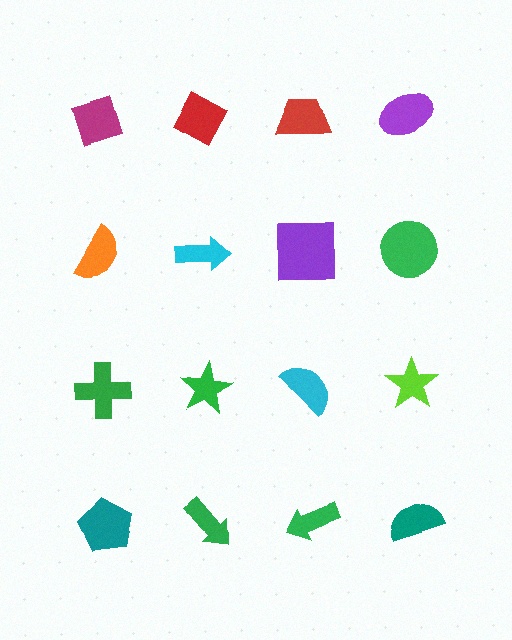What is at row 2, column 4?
A green circle.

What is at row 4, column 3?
A green arrow.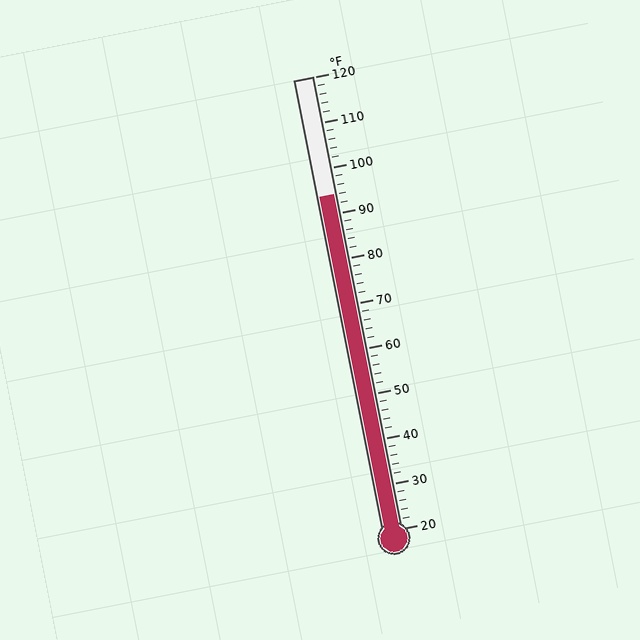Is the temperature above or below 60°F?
The temperature is above 60°F.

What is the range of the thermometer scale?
The thermometer scale ranges from 20°F to 120°F.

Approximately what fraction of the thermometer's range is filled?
The thermometer is filled to approximately 75% of its range.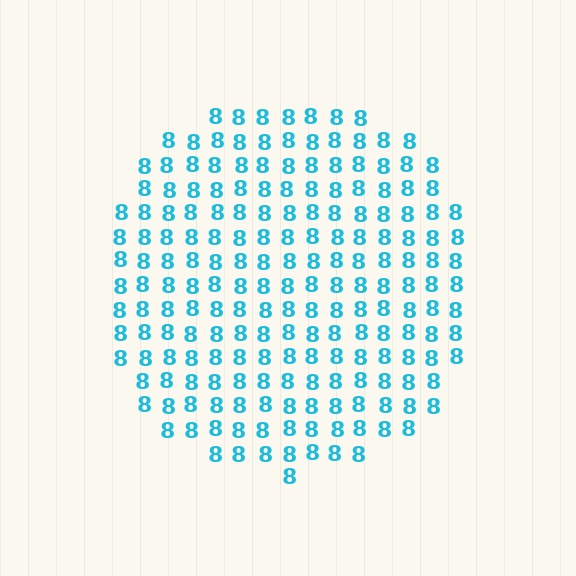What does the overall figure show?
The overall figure shows a circle.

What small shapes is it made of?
It is made of small digit 8's.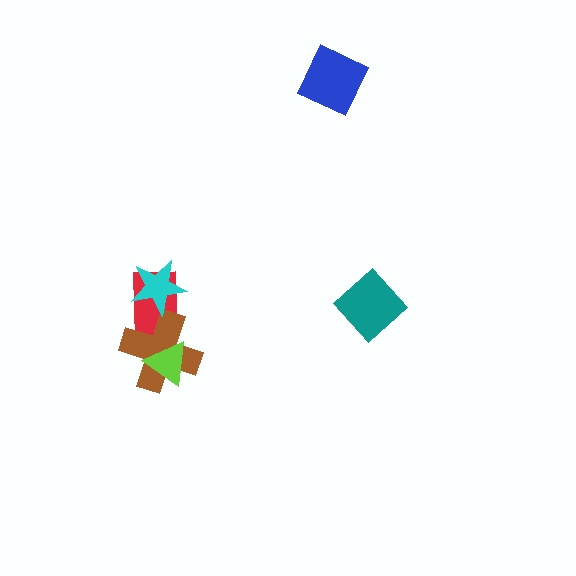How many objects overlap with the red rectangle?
2 objects overlap with the red rectangle.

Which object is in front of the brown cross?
The lime triangle is in front of the brown cross.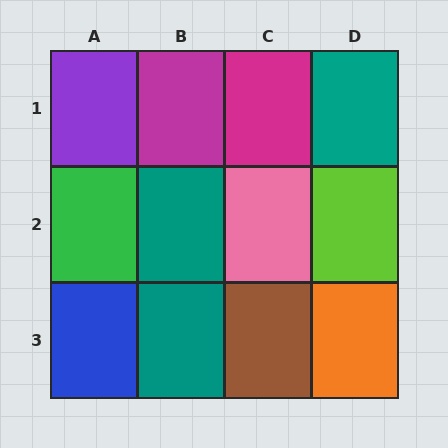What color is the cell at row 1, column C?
Magenta.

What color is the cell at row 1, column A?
Purple.